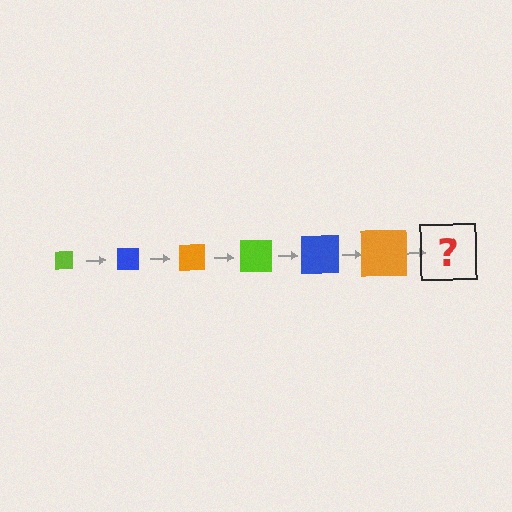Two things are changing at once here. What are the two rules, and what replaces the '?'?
The two rules are that the square grows larger each step and the color cycles through lime, blue, and orange. The '?' should be a lime square, larger than the previous one.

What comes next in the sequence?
The next element should be a lime square, larger than the previous one.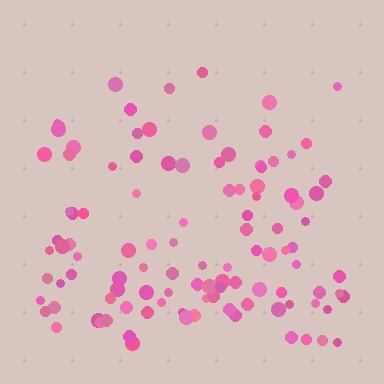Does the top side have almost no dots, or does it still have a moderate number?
Still a moderate number, just noticeably fewer than the bottom.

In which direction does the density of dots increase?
From top to bottom, with the bottom side densest.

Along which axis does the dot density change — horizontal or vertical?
Vertical.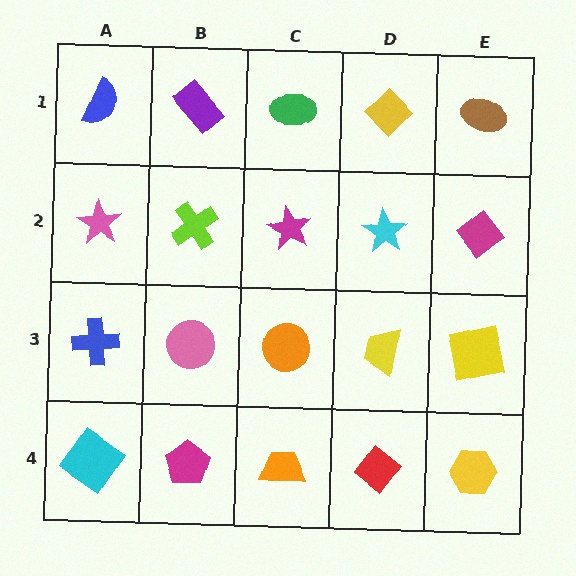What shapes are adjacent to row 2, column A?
A blue semicircle (row 1, column A), a blue cross (row 3, column A), a lime cross (row 2, column B).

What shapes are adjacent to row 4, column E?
A yellow square (row 3, column E), a red diamond (row 4, column D).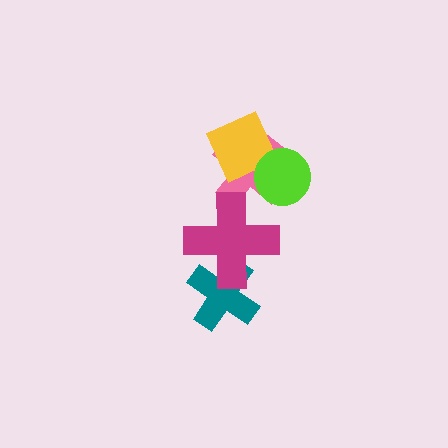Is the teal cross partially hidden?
Yes, it is partially covered by another shape.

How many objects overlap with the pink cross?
3 objects overlap with the pink cross.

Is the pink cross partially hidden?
Yes, it is partially covered by another shape.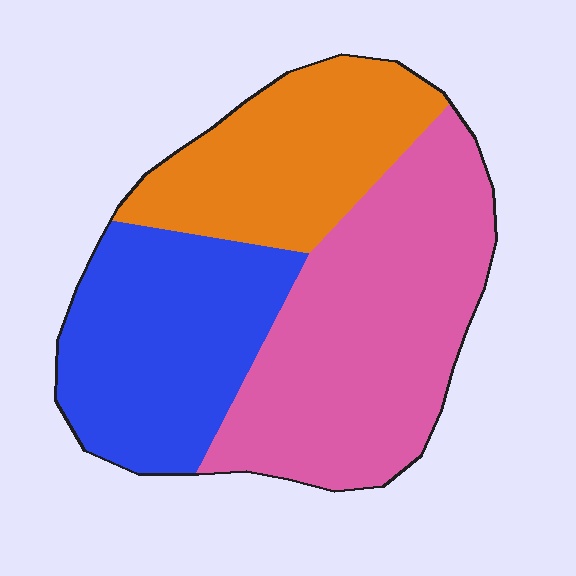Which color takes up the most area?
Pink, at roughly 45%.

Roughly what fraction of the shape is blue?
Blue covers 31% of the shape.